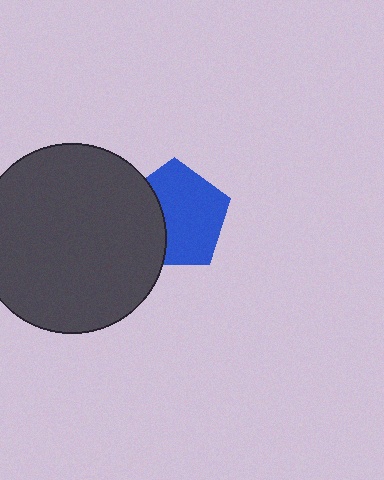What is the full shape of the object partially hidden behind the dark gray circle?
The partially hidden object is a blue pentagon.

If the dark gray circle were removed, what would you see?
You would see the complete blue pentagon.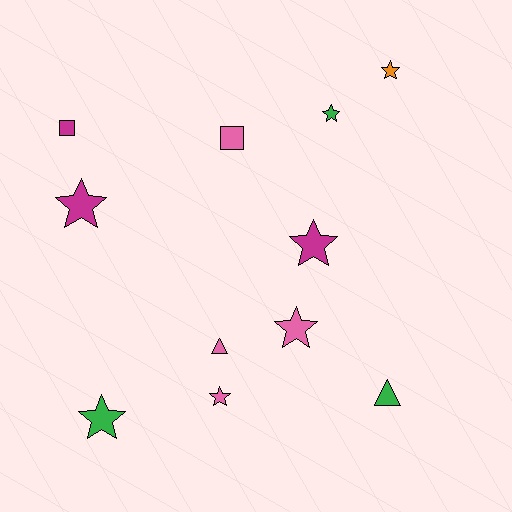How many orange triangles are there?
There are no orange triangles.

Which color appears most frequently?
Pink, with 4 objects.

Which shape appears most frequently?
Star, with 7 objects.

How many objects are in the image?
There are 11 objects.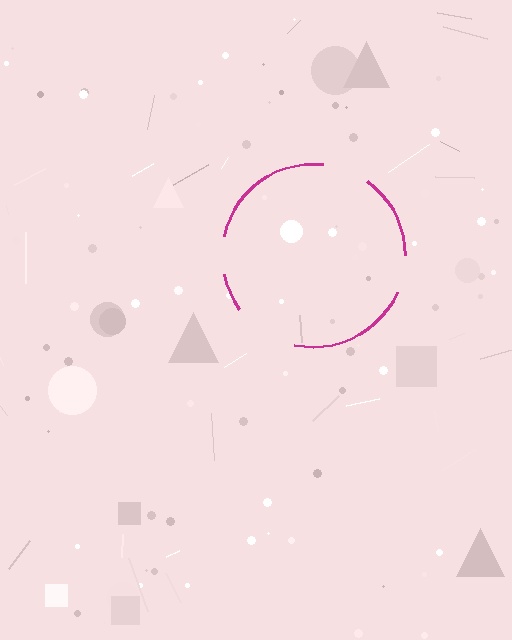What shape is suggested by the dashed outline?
The dashed outline suggests a circle.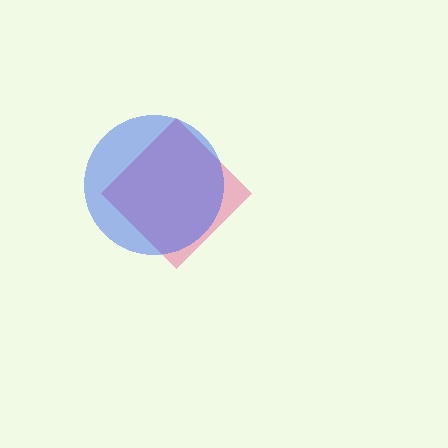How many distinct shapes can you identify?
There are 2 distinct shapes: a pink diamond, a blue circle.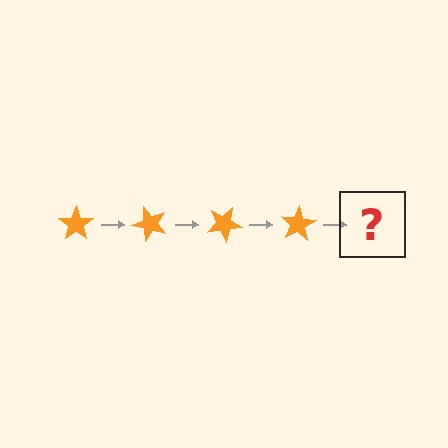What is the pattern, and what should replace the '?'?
The pattern is that the star rotates 50 degrees each step. The '?' should be an orange star rotated 200 degrees.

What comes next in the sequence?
The next element should be an orange star rotated 200 degrees.